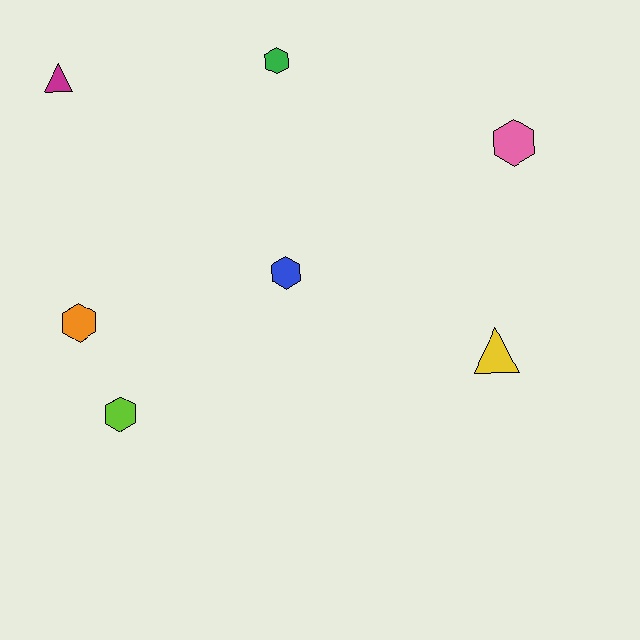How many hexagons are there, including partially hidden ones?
There are 5 hexagons.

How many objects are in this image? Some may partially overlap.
There are 7 objects.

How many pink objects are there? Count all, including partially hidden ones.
There is 1 pink object.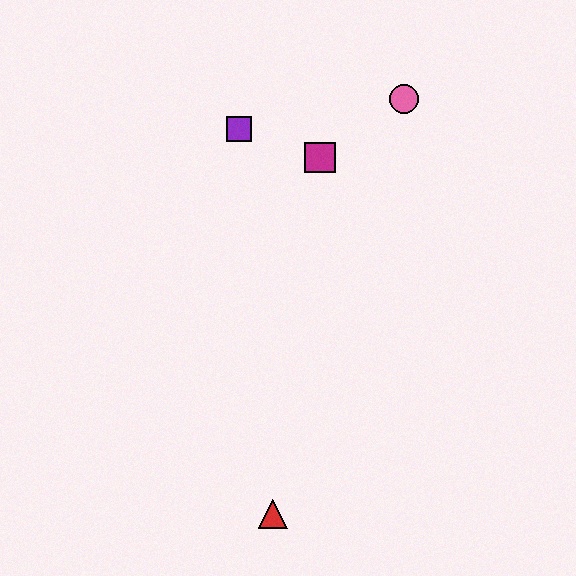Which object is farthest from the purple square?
The red triangle is farthest from the purple square.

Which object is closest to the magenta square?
The purple square is closest to the magenta square.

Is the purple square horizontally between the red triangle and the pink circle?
No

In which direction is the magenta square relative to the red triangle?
The magenta square is above the red triangle.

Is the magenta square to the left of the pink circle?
Yes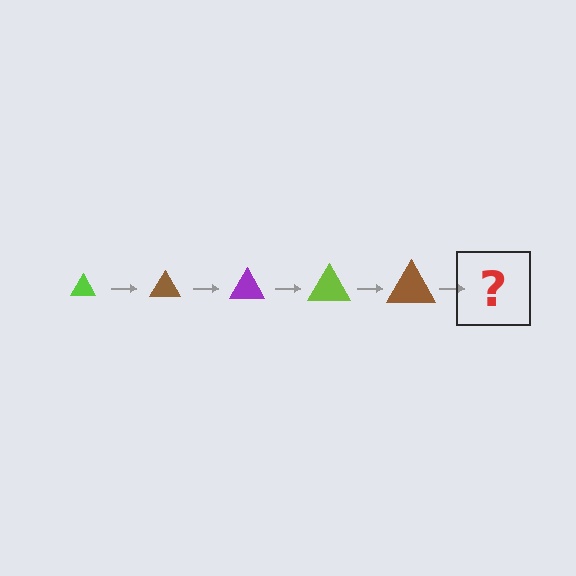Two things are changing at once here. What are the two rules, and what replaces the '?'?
The two rules are that the triangle grows larger each step and the color cycles through lime, brown, and purple. The '?' should be a purple triangle, larger than the previous one.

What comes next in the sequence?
The next element should be a purple triangle, larger than the previous one.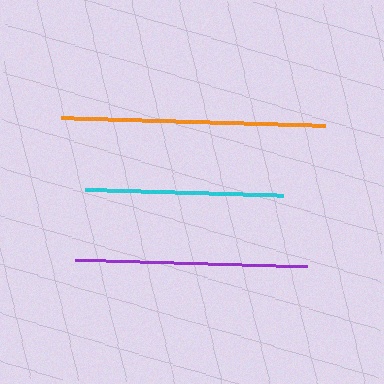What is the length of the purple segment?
The purple segment is approximately 233 pixels long.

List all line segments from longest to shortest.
From longest to shortest: orange, purple, cyan.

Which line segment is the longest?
The orange line is the longest at approximately 264 pixels.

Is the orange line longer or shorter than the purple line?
The orange line is longer than the purple line.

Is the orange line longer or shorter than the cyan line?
The orange line is longer than the cyan line.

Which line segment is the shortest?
The cyan line is the shortest at approximately 198 pixels.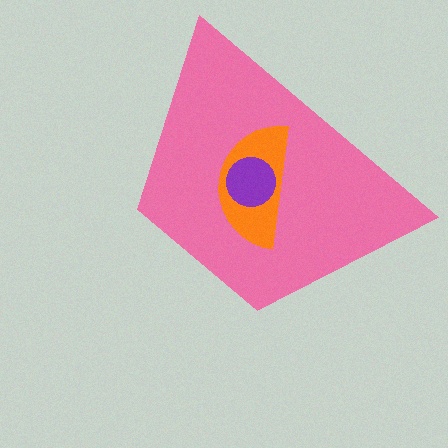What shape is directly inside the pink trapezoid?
The orange semicircle.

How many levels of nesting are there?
3.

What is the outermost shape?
The pink trapezoid.